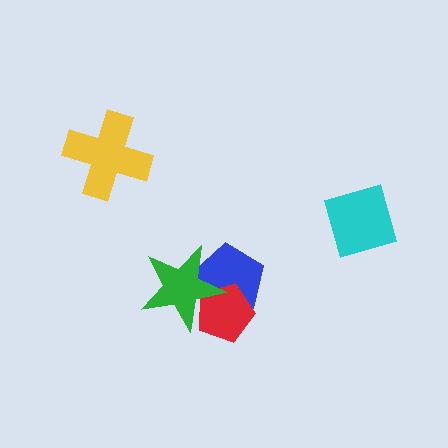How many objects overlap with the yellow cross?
0 objects overlap with the yellow cross.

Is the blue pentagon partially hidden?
Yes, it is partially covered by another shape.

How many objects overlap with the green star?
2 objects overlap with the green star.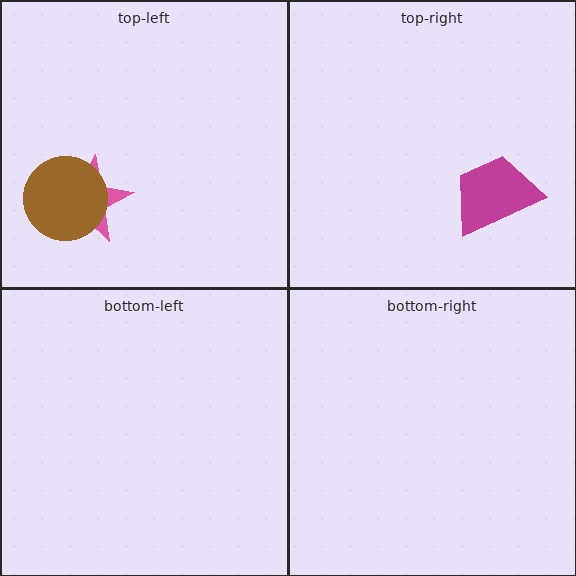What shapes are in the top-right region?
The magenta trapezoid.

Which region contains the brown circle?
The top-left region.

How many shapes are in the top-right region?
1.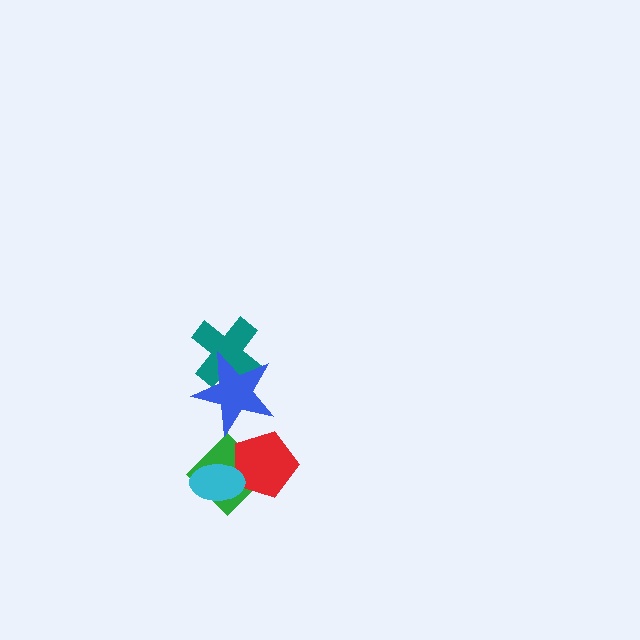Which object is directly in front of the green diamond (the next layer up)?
The red pentagon is directly in front of the green diamond.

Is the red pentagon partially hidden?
Yes, it is partially covered by another shape.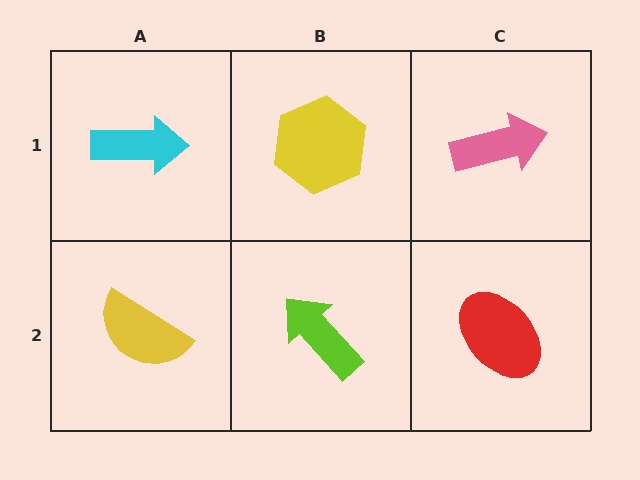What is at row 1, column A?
A cyan arrow.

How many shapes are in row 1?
3 shapes.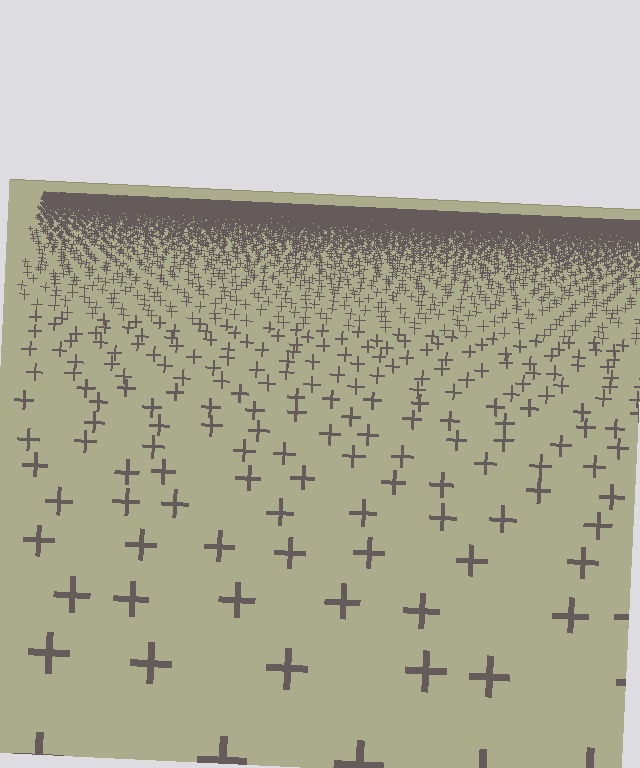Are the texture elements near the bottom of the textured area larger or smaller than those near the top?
Larger. Near the bottom, elements are closer to the viewer and appear at a bigger on-screen size.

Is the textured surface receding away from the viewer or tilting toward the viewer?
The surface is receding away from the viewer. Texture elements get smaller and denser toward the top.